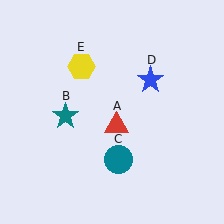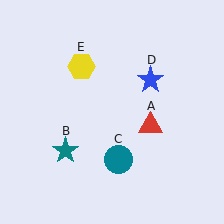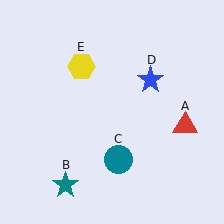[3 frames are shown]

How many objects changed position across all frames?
2 objects changed position: red triangle (object A), teal star (object B).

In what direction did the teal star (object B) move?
The teal star (object B) moved down.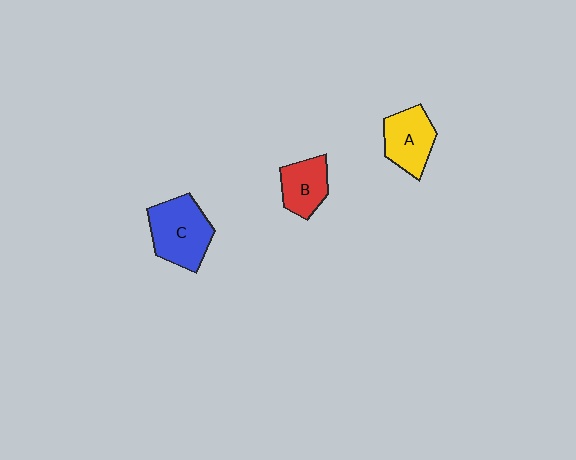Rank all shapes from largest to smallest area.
From largest to smallest: C (blue), A (yellow), B (red).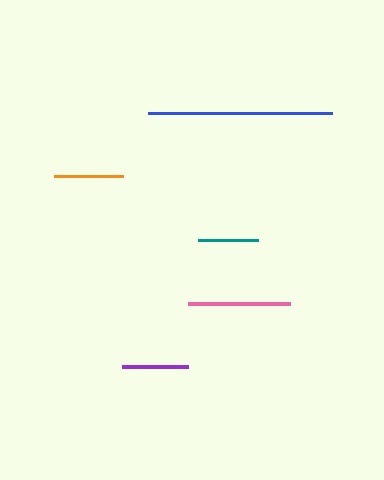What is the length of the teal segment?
The teal segment is approximately 60 pixels long.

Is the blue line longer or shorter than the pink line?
The blue line is longer than the pink line.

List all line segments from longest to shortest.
From longest to shortest: blue, pink, orange, purple, teal.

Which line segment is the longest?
The blue line is the longest at approximately 184 pixels.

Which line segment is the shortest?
The teal line is the shortest at approximately 60 pixels.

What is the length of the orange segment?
The orange segment is approximately 70 pixels long.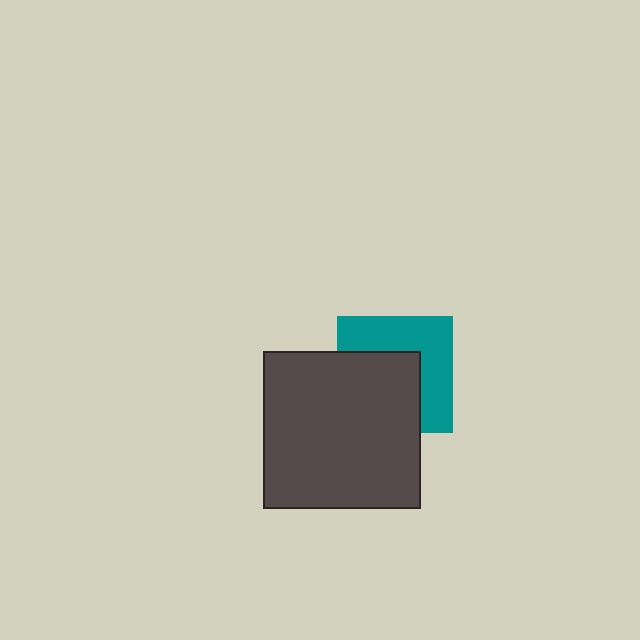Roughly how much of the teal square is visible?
About half of it is visible (roughly 50%).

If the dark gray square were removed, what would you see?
You would see the complete teal square.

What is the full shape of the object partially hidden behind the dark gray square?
The partially hidden object is a teal square.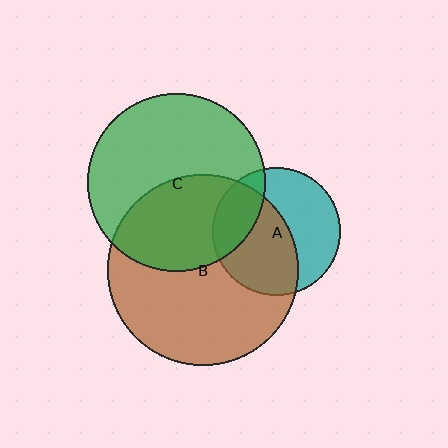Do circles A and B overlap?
Yes.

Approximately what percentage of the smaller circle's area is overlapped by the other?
Approximately 55%.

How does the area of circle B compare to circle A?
Approximately 2.2 times.